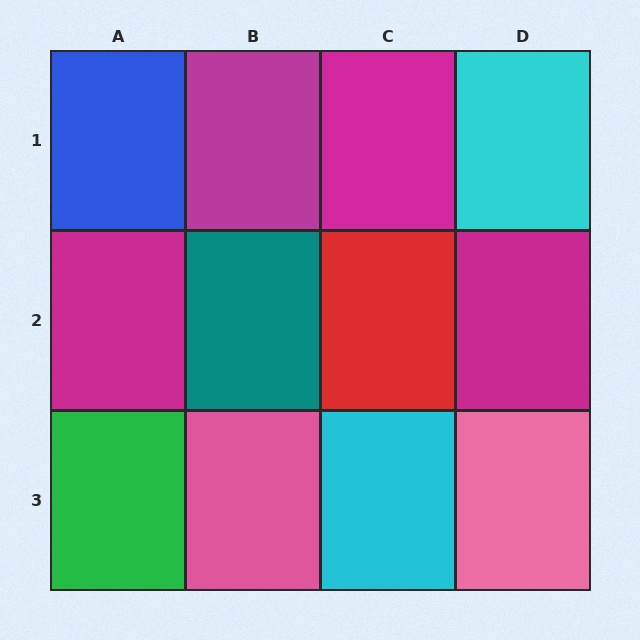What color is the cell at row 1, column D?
Cyan.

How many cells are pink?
2 cells are pink.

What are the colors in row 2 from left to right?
Magenta, teal, red, magenta.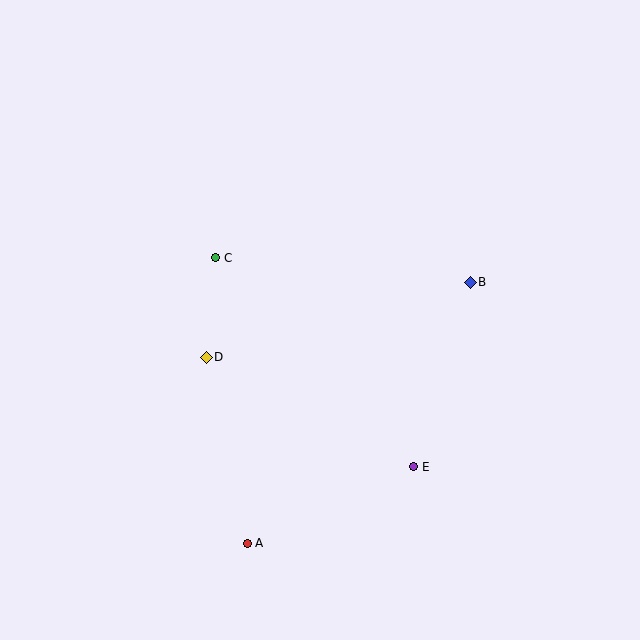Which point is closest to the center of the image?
Point D at (206, 357) is closest to the center.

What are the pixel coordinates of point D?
Point D is at (206, 357).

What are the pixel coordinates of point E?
Point E is at (414, 467).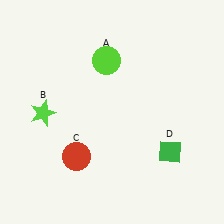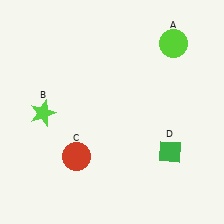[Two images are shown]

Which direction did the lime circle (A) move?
The lime circle (A) moved right.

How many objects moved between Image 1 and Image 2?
1 object moved between the two images.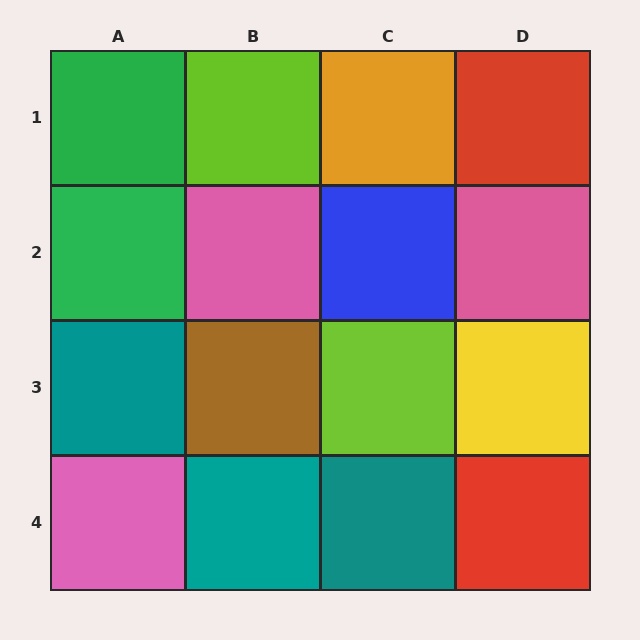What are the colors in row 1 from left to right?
Green, lime, orange, red.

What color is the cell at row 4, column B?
Teal.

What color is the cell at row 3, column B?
Brown.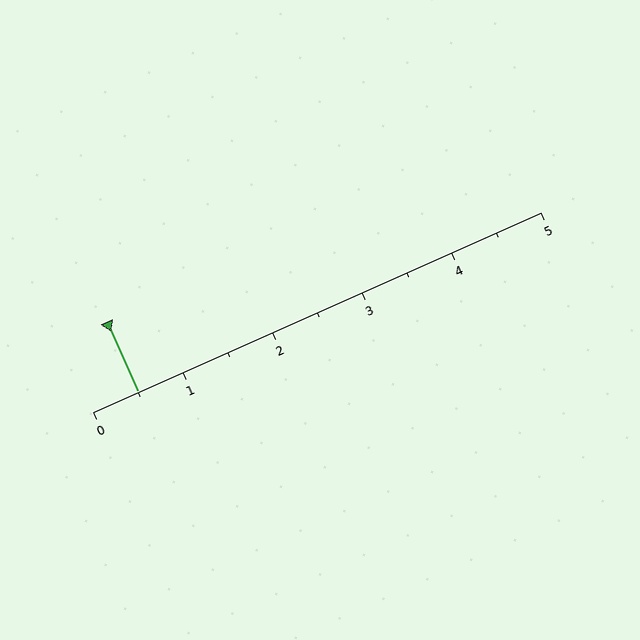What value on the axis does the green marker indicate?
The marker indicates approximately 0.5.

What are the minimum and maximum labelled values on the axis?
The axis runs from 0 to 5.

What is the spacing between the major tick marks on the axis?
The major ticks are spaced 1 apart.